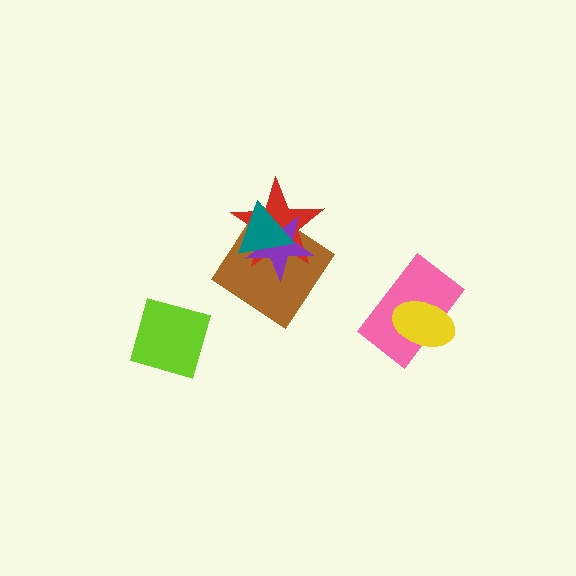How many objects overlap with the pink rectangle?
1 object overlaps with the pink rectangle.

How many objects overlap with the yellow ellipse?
1 object overlaps with the yellow ellipse.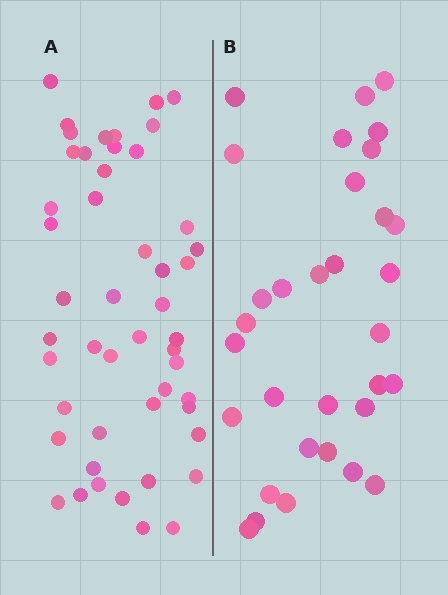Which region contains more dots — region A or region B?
Region A (the left region) has more dots.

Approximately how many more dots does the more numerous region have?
Region A has approximately 15 more dots than region B.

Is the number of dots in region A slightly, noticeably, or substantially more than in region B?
Region A has substantially more. The ratio is roughly 1.5 to 1.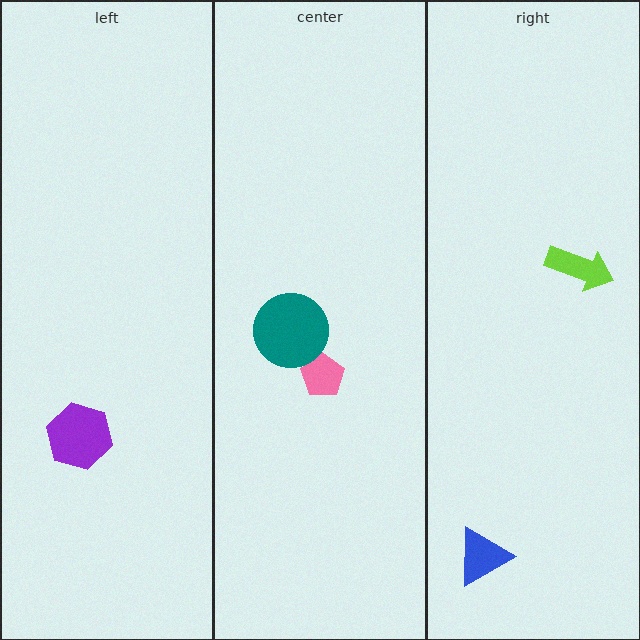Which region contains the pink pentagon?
The center region.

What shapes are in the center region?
The pink pentagon, the teal circle.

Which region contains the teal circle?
The center region.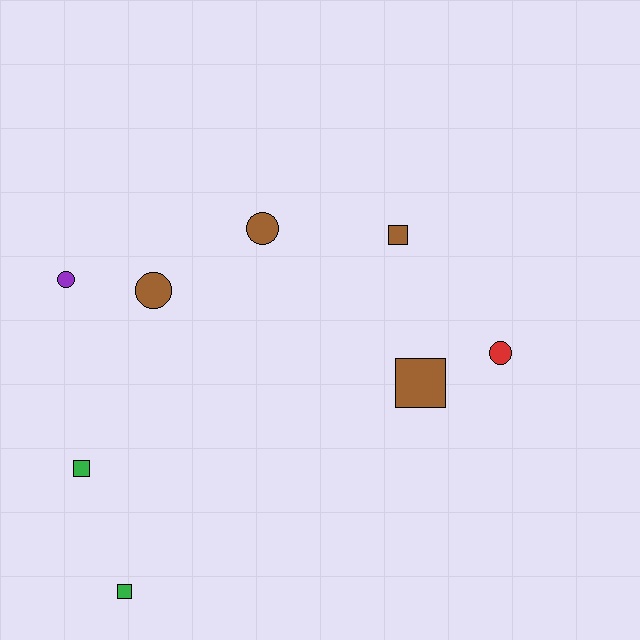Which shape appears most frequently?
Square, with 4 objects.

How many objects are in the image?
There are 8 objects.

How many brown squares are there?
There are 2 brown squares.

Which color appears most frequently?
Brown, with 4 objects.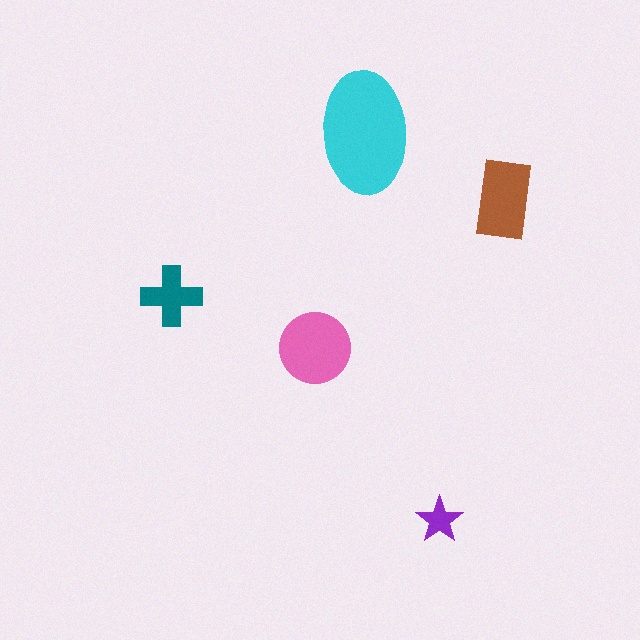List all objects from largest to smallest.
The cyan ellipse, the pink circle, the brown rectangle, the teal cross, the purple star.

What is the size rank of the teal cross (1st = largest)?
4th.